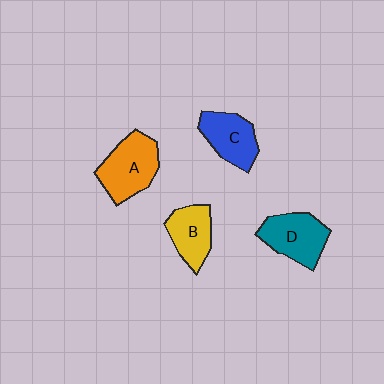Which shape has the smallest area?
Shape B (yellow).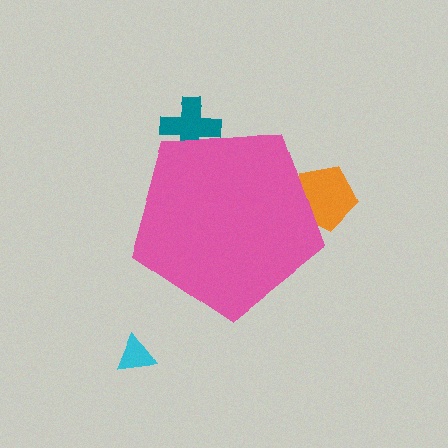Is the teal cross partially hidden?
Yes, the teal cross is partially hidden behind the pink pentagon.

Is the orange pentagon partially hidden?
Yes, the orange pentagon is partially hidden behind the pink pentagon.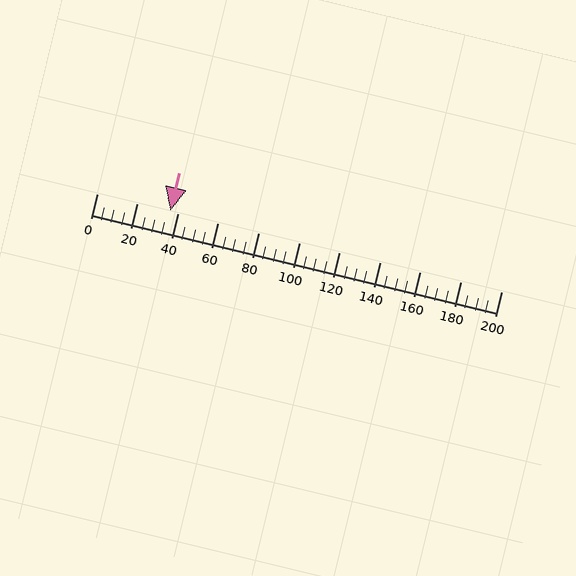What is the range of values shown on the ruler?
The ruler shows values from 0 to 200.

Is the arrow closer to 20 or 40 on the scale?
The arrow is closer to 40.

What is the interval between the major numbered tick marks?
The major tick marks are spaced 20 units apart.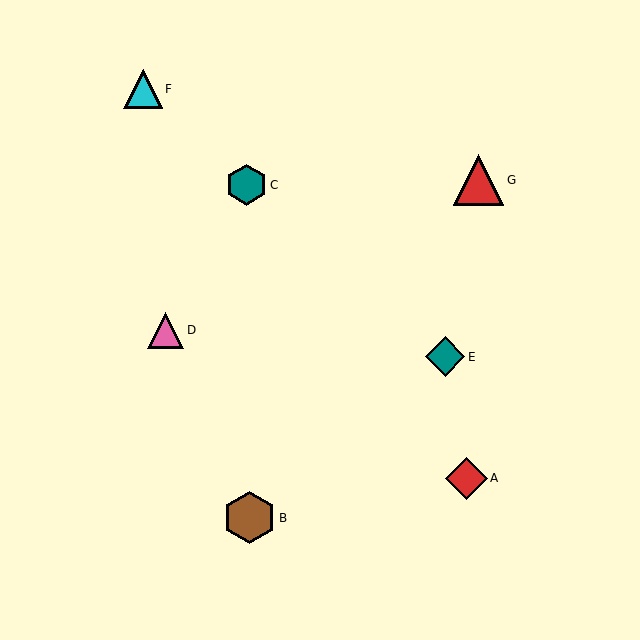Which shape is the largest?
The brown hexagon (labeled B) is the largest.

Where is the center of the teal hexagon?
The center of the teal hexagon is at (247, 185).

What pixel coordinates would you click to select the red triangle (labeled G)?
Click at (479, 180) to select the red triangle G.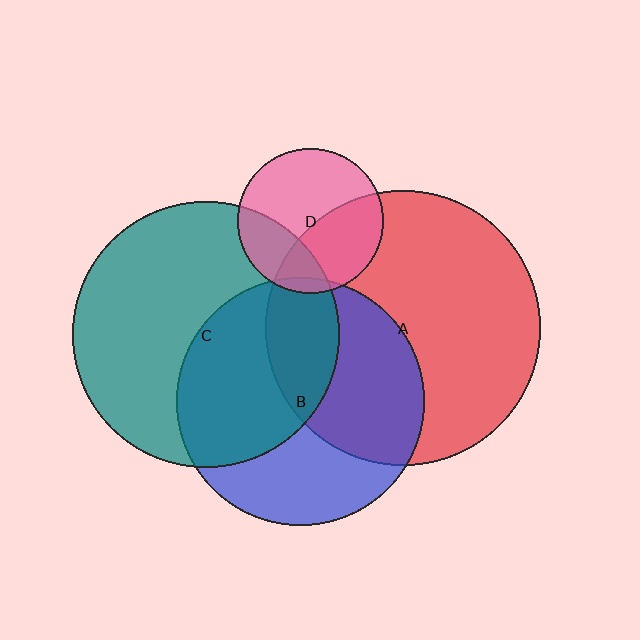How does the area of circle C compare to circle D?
Approximately 3.4 times.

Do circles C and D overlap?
Yes.